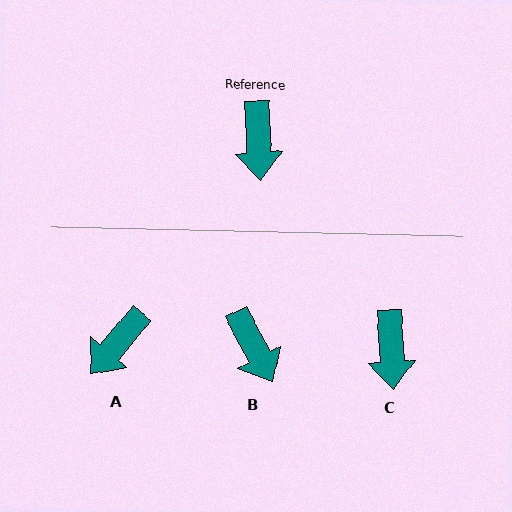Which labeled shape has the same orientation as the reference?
C.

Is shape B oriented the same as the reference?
No, it is off by about 25 degrees.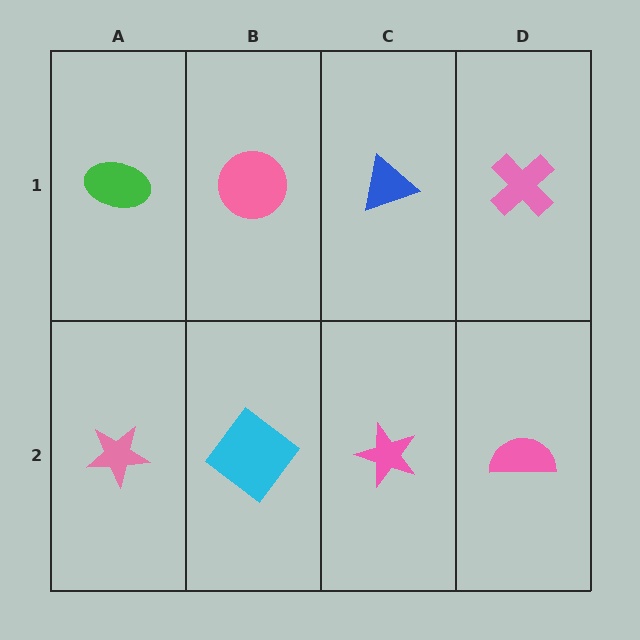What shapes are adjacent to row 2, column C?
A blue triangle (row 1, column C), a cyan diamond (row 2, column B), a pink semicircle (row 2, column D).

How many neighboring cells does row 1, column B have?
3.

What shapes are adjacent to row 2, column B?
A pink circle (row 1, column B), a pink star (row 2, column A), a pink star (row 2, column C).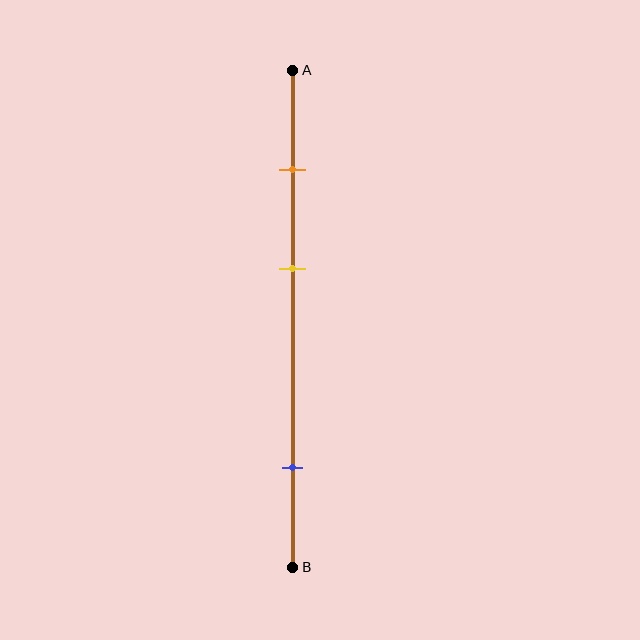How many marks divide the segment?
There are 3 marks dividing the segment.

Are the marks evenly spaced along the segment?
No, the marks are not evenly spaced.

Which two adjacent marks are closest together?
The orange and yellow marks are the closest adjacent pair.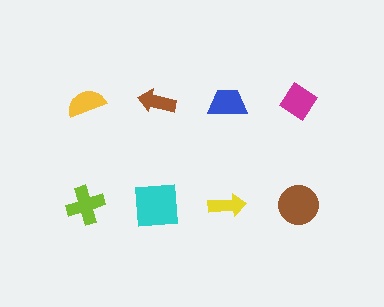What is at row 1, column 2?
A brown arrow.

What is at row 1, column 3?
A blue trapezoid.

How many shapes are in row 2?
4 shapes.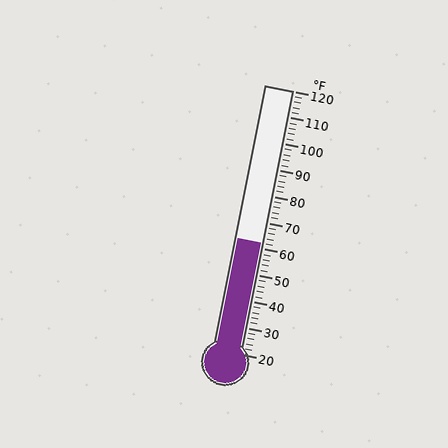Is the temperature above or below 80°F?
The temperature is below 80°F.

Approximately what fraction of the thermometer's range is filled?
The thermometer is filled to approximately 40% of its range.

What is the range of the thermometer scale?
The thermometer scale ranges from 20°F to 120°F.